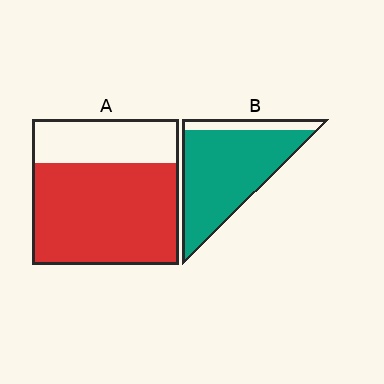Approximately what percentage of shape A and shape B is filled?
A is approximately 70% and B is approximately 85%.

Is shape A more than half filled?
Yes.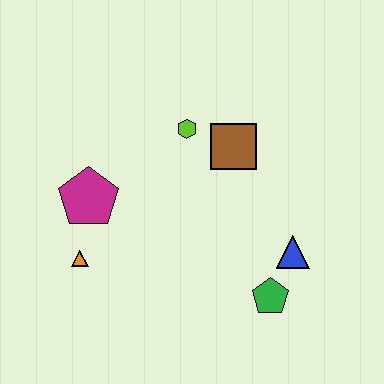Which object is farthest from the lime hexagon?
The green pentagon is farthest from the lime hexagon.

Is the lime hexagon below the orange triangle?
No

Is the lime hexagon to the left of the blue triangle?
Yes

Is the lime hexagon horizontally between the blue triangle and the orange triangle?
Yes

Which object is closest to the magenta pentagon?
The orange triangle is closest to the magenta pentagon.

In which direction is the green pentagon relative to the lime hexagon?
The green pentagon is below the lime hexagon.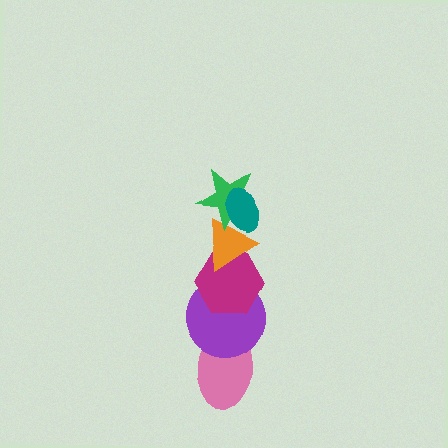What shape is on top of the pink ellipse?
The purple circle is on top of the pink ellipse.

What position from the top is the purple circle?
The purple circle is 5th from the top.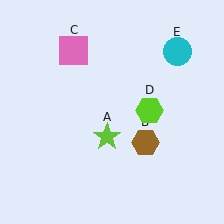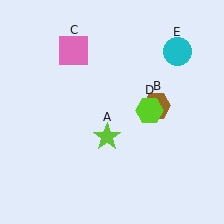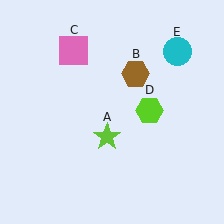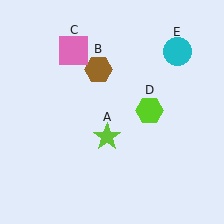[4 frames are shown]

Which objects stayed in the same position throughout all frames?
Lime star (object A) and pink square (object C) and lime hexagon (object D) and cyan circle (object E) remained stationary.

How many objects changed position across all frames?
1 object changed position: brown hexagon (object B).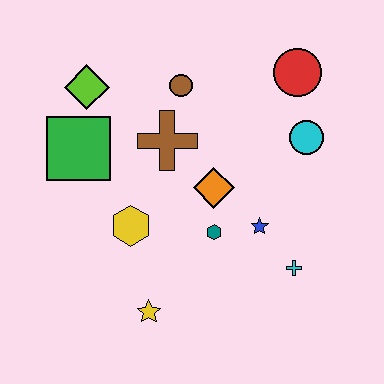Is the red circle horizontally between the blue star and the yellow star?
No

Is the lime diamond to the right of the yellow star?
No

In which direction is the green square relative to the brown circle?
The green square is to the left of the brown circle.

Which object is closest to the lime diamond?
The green square is closest to the lime diamond.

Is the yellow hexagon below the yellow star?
No